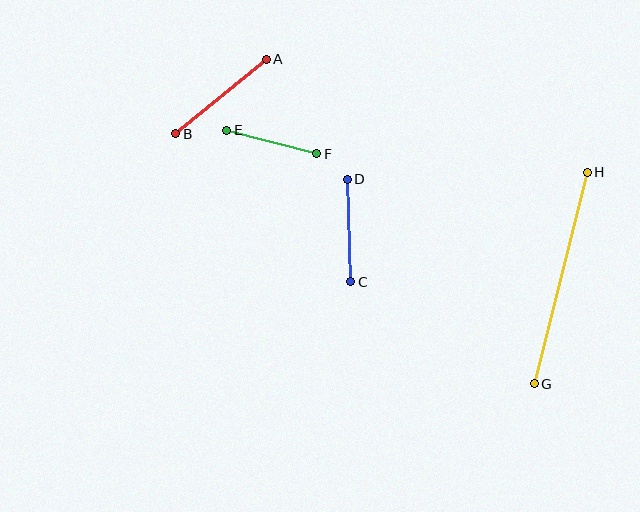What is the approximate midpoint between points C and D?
The midpoint is at approximately (349, 231) pixels.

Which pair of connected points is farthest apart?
Points G and H are farthest apart.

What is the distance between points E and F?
The distance is approximately 93 pixels.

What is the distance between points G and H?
The distance is approximately 218 pixels.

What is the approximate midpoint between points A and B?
The midpoint is at approximately (221, 96) pixels.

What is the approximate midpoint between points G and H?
The midpoint is at approximately (561, 278) pixels.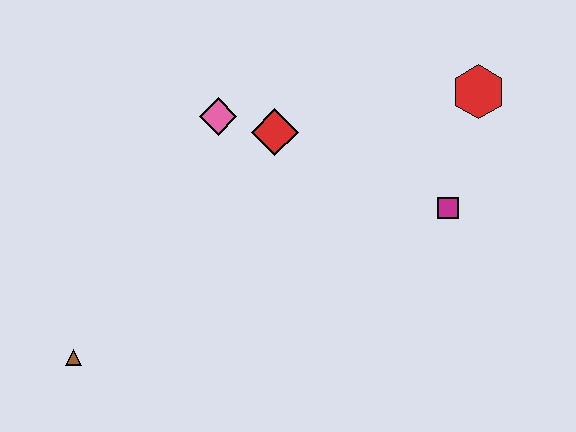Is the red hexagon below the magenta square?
No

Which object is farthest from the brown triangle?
The red hexagon is farthest from the brown triangle.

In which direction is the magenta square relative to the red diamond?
The magenta square is to the right of the red diamond.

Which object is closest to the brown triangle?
The pink diamond is closest to the brown triangle.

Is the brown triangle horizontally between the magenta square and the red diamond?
No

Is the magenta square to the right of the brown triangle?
Yes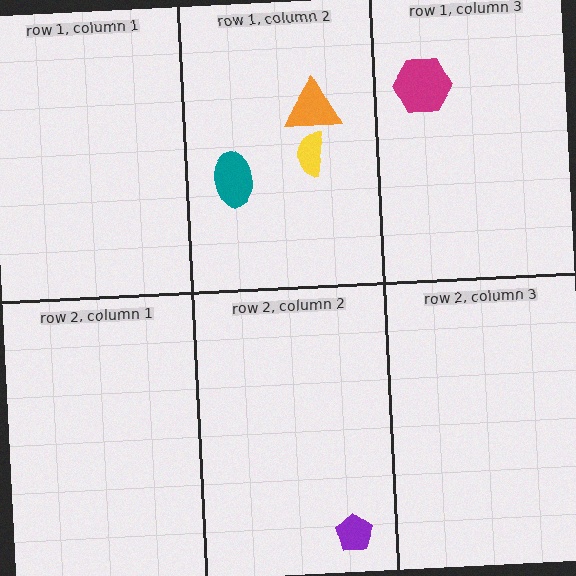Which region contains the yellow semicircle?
The row 1, column 2 region.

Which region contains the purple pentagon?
The row 2, column 2 region.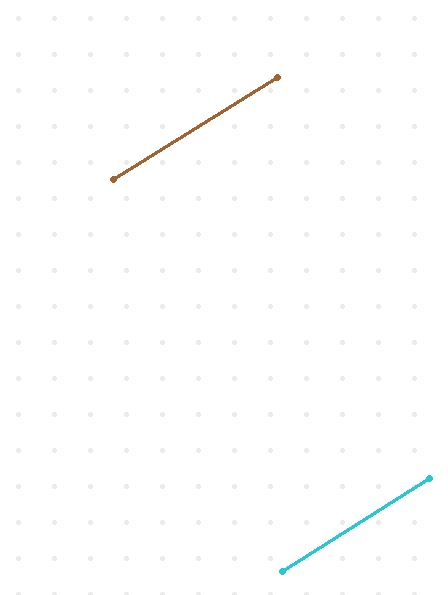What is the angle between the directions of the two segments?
Approximately 1 degree.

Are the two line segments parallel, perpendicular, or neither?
Parallel — their directions differ by only 0.7°.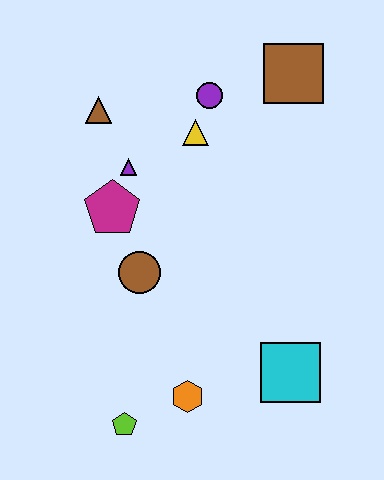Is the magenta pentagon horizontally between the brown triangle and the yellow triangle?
Yes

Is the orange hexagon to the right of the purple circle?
No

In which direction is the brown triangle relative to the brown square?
The brown triangle is to the left of the brown square.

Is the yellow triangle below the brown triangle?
Yes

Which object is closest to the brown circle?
The magenta pentagon is closest to the brown circle.